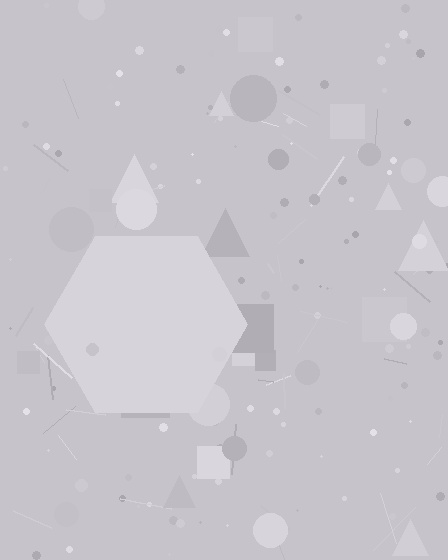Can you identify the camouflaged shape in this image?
The camouflaged shape is a hexagon.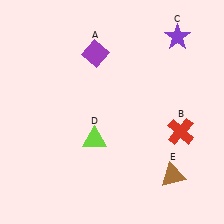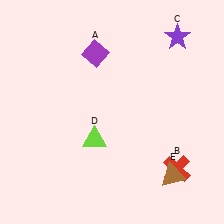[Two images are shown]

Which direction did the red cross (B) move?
The red cross (B) moved down.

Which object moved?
The red cross (B) moved down.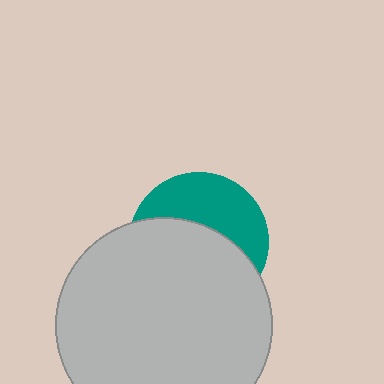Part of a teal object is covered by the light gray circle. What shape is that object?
It is a circle.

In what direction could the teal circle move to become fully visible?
The teal circle could move up. That would shift it out from behind the light gray circle entirely.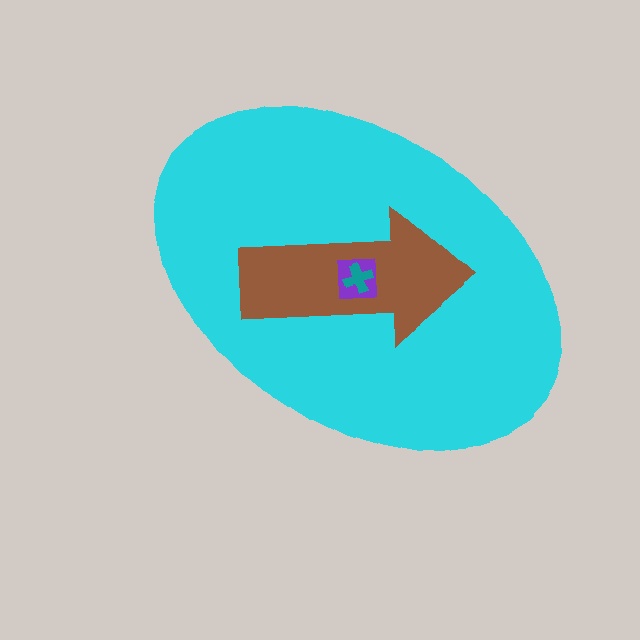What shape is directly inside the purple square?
The teal cross.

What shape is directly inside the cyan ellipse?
The brown arrow.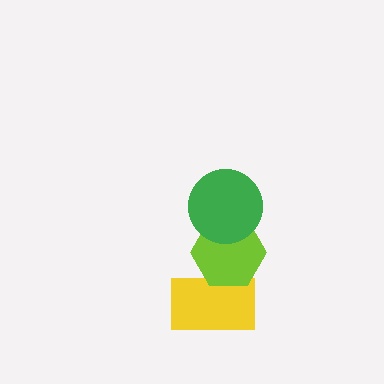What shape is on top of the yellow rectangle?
The lime hexagon is on top of the yellow rectangle.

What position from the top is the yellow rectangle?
The yellow rectangle is 3rd from the top.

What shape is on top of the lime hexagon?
The green circle is on top of the lime hexagon.